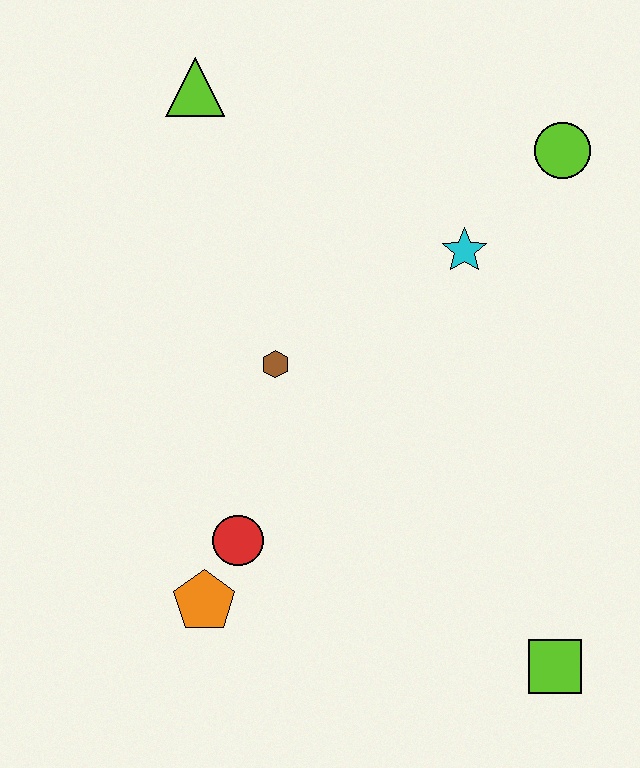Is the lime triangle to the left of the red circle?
Yes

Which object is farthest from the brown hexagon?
The lime square is farthest from the brown hexagon.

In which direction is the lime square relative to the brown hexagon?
The lime square is below the brown hexagon.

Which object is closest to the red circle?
The orange pentagon is closest to the red circle.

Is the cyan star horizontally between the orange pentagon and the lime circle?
Yes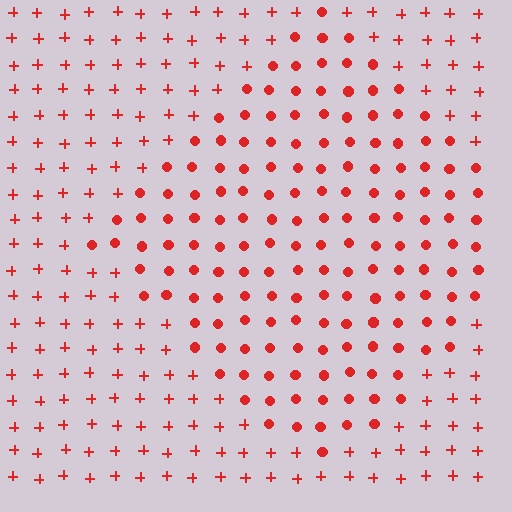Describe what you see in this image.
The image is filled with small red elements arranged in a uniform grid. A diamond-shaped region contains circles, while the surrounding area contains plus signs. The boundary is defined purely by the change in element shape.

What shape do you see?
I see a diamond.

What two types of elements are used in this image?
The image uses circles inside the diamond region and plus signs outside it.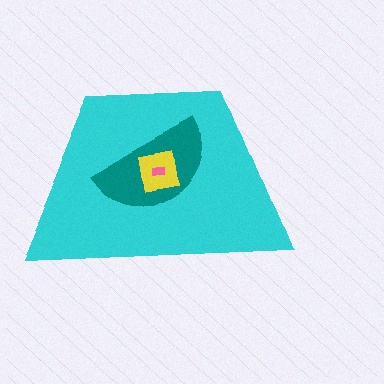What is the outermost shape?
The cyan trapezoid.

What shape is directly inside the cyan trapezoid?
The teal semicircle.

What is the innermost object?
The pink rectangle.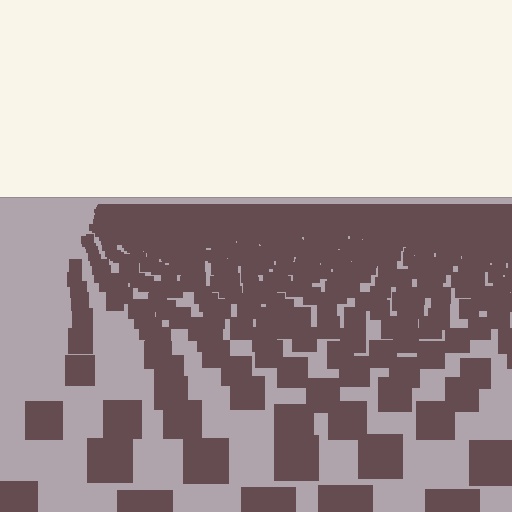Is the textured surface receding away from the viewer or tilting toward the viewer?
The surface is receding away from the viewer. Texture elements get smaller and denser toward the top.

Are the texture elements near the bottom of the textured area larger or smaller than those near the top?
Larger. Near the bottom, elements are closer to the viewer and appear at a bigger on-screen size.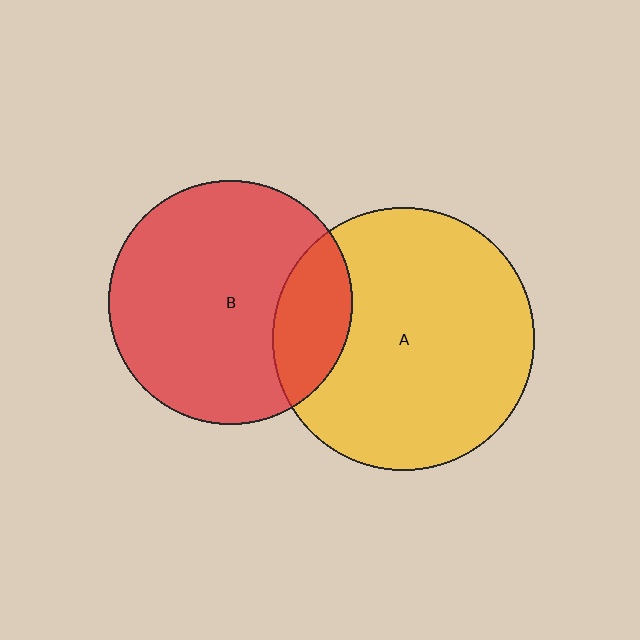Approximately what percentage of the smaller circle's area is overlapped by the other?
Approximately 20%.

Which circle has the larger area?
Circle A (yellow).